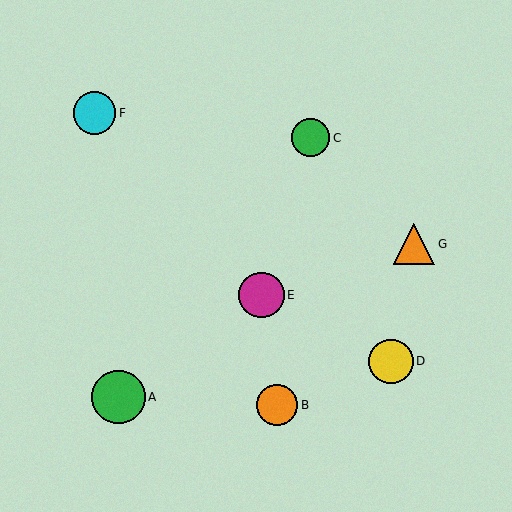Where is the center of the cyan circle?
The center of the cyan circle is at (95, 113).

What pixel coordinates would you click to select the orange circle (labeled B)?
Click at (277, 405) to select the orange circle B.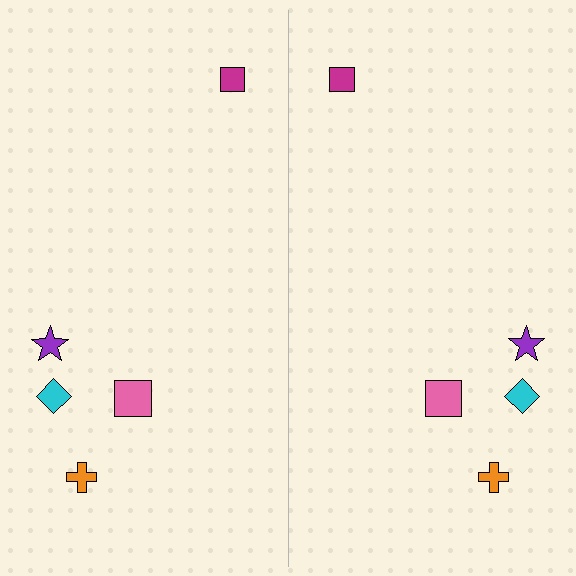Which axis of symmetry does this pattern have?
The pattern has a vertical axis of symmetry running through the center of the image.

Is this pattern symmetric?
Yes, this pattern has bilateral (reflection) symmetry.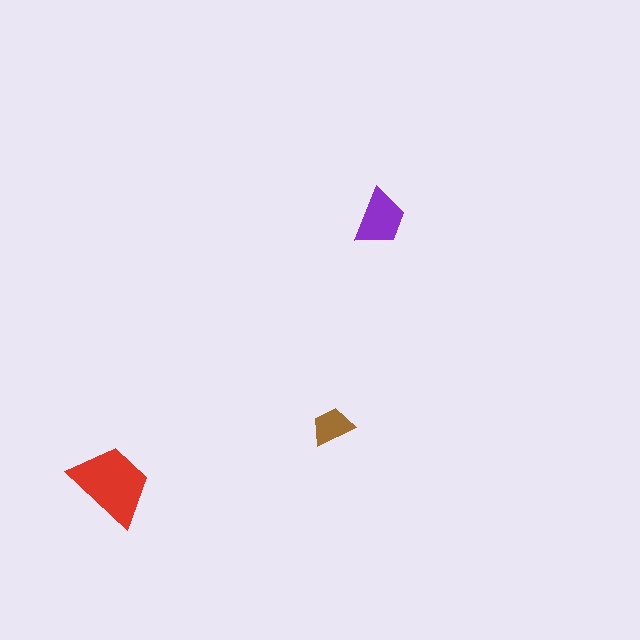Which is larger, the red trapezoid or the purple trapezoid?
The red one.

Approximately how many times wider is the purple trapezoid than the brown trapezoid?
About 1.5 times wider.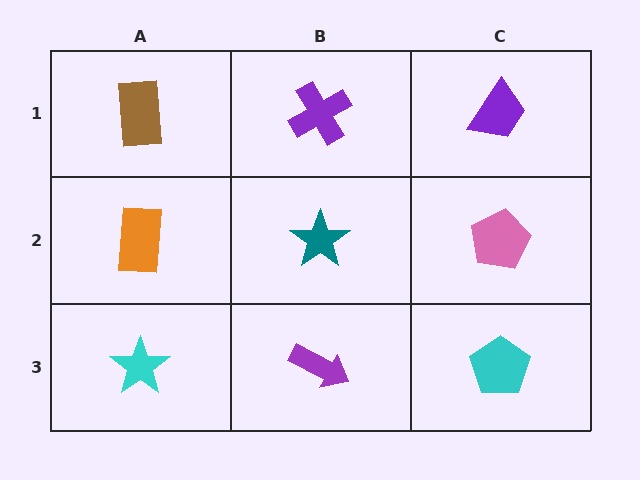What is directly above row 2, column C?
A purple trapezoid.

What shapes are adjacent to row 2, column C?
A purple trapezoid (row 1, column C), a cyan pentagon (row 3, column C), a teal star (row 2, column B).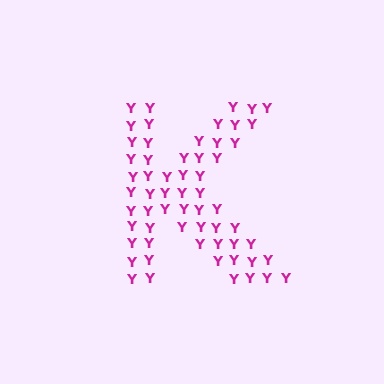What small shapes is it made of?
It is made of small letter Y's.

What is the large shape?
The large shape is the letter K.